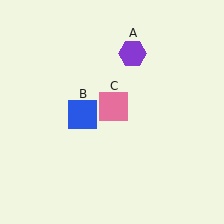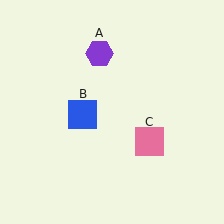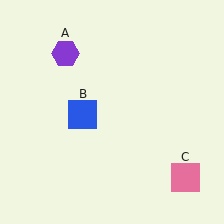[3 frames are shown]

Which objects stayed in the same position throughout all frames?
Blue square (object B) remained stationary.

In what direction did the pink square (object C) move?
The pink square (object C) moved down and to the right.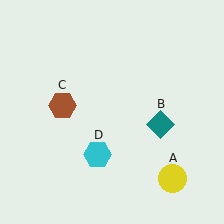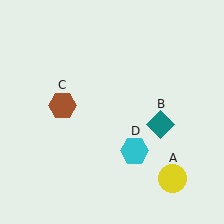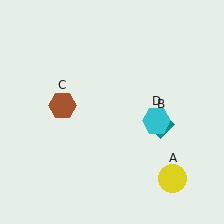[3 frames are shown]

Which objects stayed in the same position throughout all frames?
Yellow circle (object A) and teal diamond (object B) and brown hexagon (object C) remained stationary.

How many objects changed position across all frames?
1 object changed position: cyan hexagon (object D).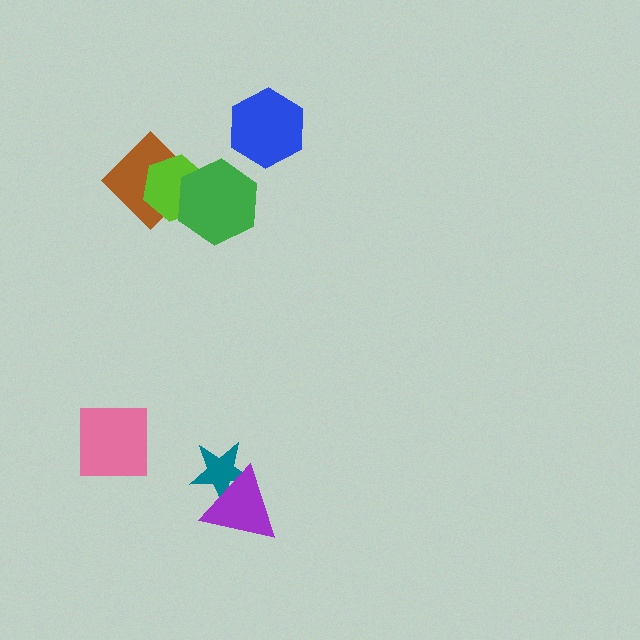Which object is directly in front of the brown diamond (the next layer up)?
The lime hexagon is directly in front of the brown diamond.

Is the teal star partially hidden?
Yes, it is partially covered by another shape.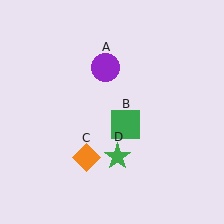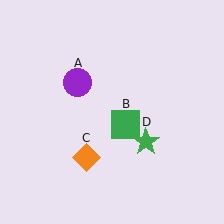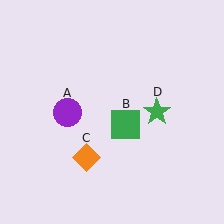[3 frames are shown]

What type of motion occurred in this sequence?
The purple circle (object A), green star (object D) rotated counterclockwise around the center of the scene.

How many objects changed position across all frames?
2 objects changed position: purple circle (object A), green star (object D).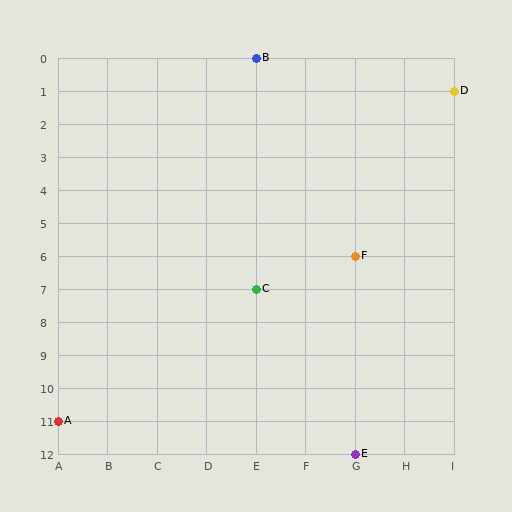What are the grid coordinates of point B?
Point B is at grid coordinates (E, 0).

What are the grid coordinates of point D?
Point D is at grid coordinates (I, 1).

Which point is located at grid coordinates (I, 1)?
Point D is at (I, 1).